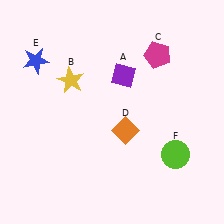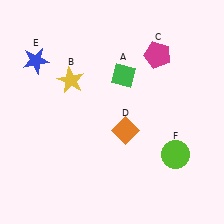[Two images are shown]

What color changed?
The diamond (A) changed from purple in Image 1 to green in Image 2.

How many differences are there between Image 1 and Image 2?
There is 1 difference between the two images.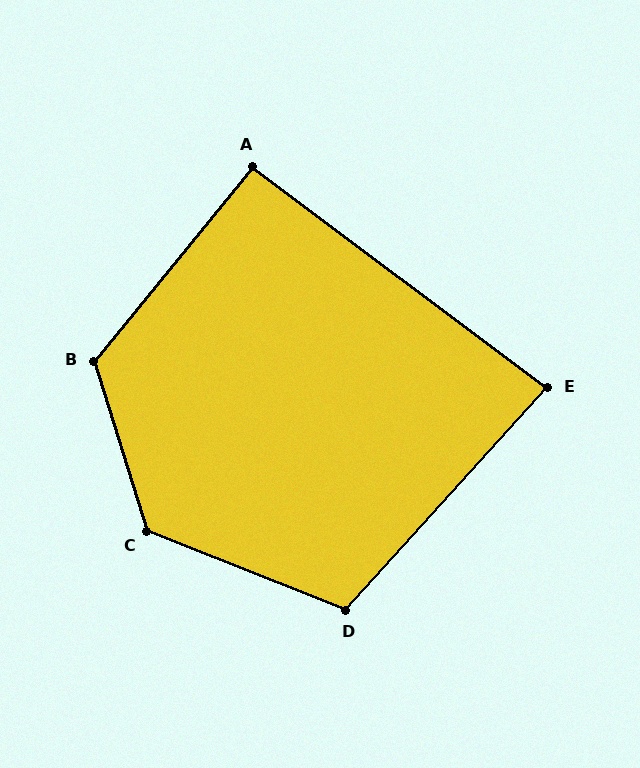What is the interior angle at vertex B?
Approximately 123 degrees (obtuse).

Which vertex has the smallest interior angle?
E, at approximately 85 degrees.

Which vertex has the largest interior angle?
C, at approximately 129 degrees.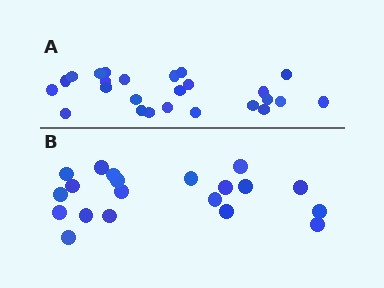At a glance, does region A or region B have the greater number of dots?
Region A (the top region) has more dots.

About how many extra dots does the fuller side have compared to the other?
Region A has about 5 more dots than region B.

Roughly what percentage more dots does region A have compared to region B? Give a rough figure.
About 25% more.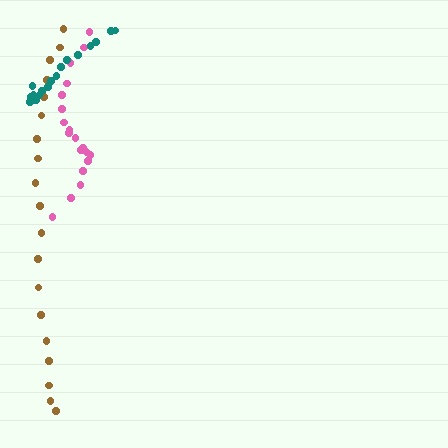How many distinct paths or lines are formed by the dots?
There are 3 distinct paths.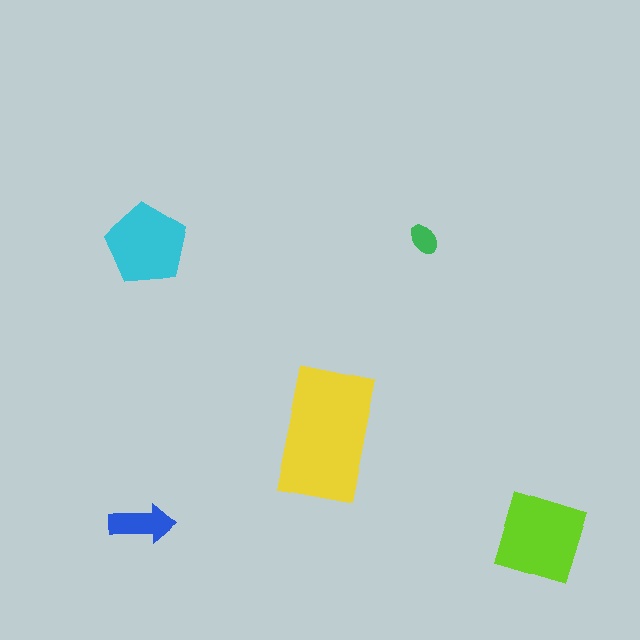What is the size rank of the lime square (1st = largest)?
2nd.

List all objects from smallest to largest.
The green ellipse, the blue arrow, the cyan pentagon, the lime square, the yellow rectangle.